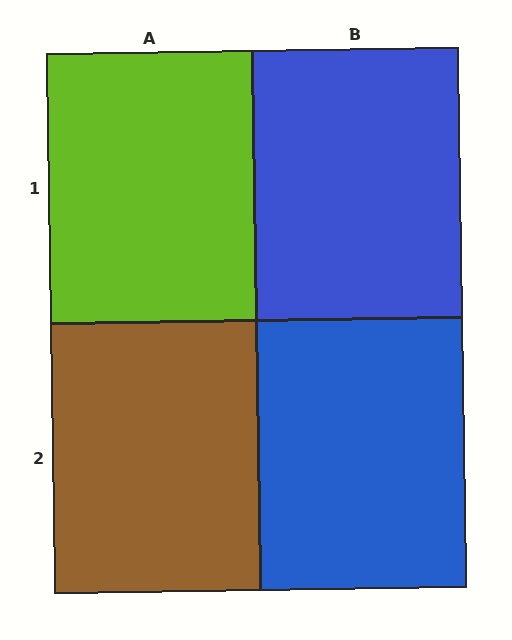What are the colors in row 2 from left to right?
Brown, blue.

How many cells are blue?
2 cells are blue.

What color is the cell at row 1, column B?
Blue.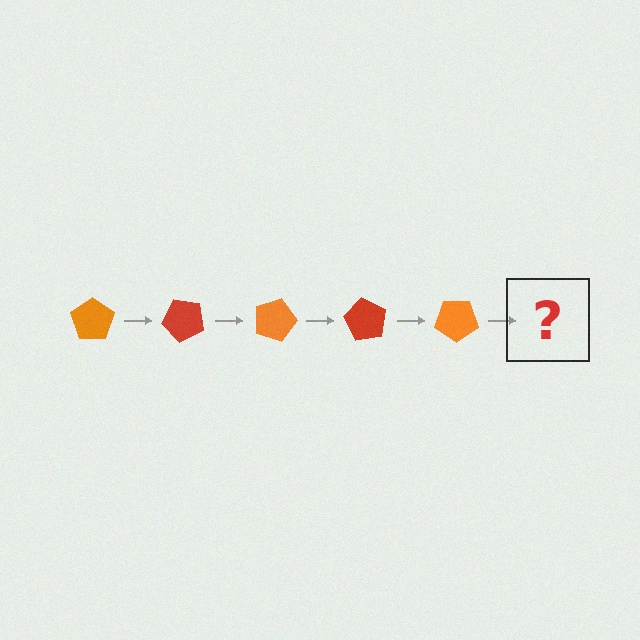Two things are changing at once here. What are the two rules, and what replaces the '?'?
The two rules are that it rotates 45 degrees each step and the color cycles through orange and red. The '?' should be a red pentagon, rotated 225 degrees from the start.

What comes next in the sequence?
The next element should be a red pentagon, rotated 225 degrees from the start.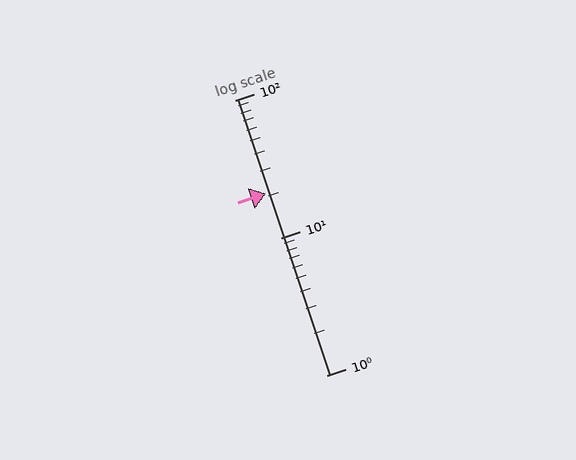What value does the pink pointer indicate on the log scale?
The pointer indicates approximately 21.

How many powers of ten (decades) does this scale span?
The scale spans 2 decades, from 1 to 100.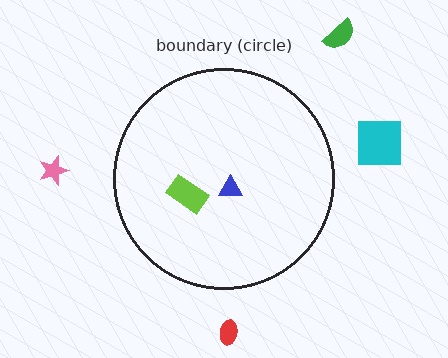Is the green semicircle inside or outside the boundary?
Outside.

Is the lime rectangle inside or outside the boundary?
Inside.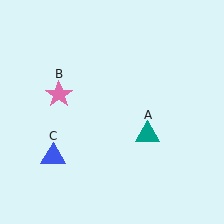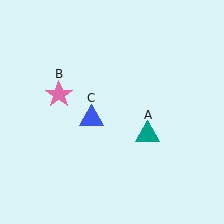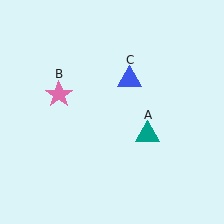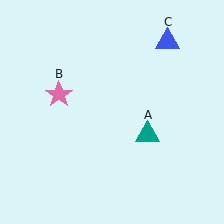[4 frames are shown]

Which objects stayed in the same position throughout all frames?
Teal triangle (object A) and pink star (object B) remained stationary.